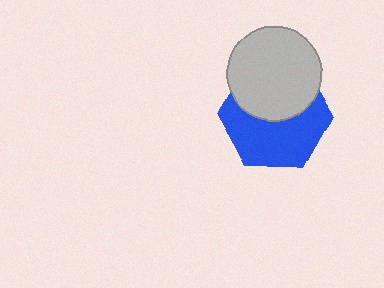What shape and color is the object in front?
The object in front is a light gray circle.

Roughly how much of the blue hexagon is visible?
About half of it is visible (roughly 56%).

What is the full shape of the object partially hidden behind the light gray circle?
The partially hidden object is a blue hexagon.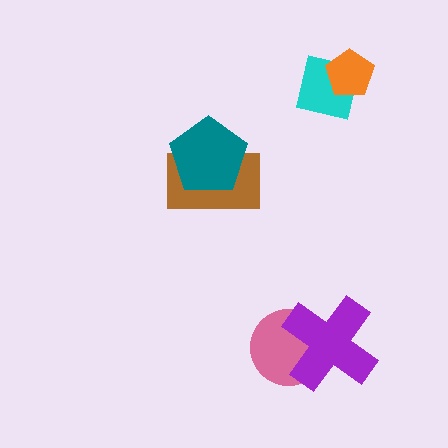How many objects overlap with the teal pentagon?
1 object overlaps with the teal pentagon.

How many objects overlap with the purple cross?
1 object overlaps with the purple cross.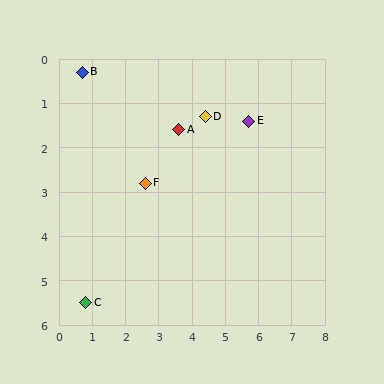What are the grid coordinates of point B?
Point B is at approximately (0.7, 0.3).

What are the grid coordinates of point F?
Point F is at approximately (2.6, 2.8).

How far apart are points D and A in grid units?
Points D and A are about 0.9 grid units apart.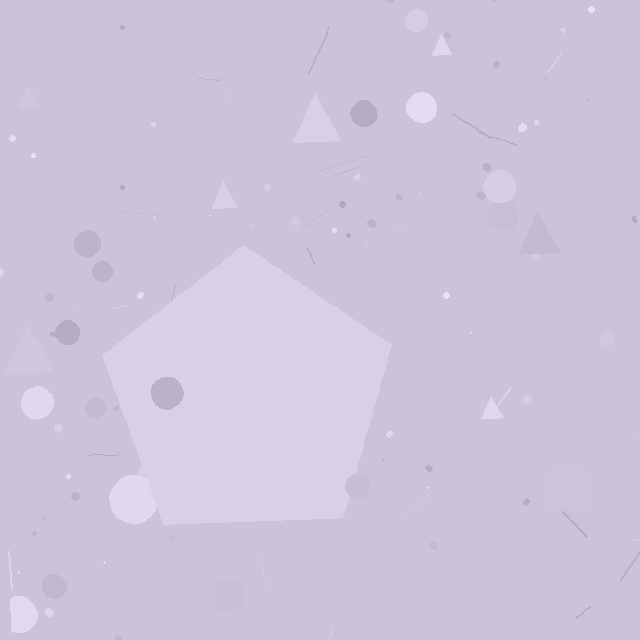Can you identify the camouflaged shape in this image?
The camouflaged shape is a pentagon.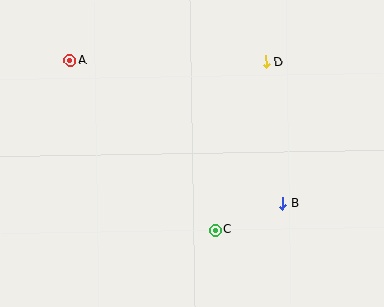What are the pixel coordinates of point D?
Point D is at (266, 62).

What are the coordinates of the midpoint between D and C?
The midpoint between D and C is at (241, 146).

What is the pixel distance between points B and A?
The distance between B and A is 256 pixels.